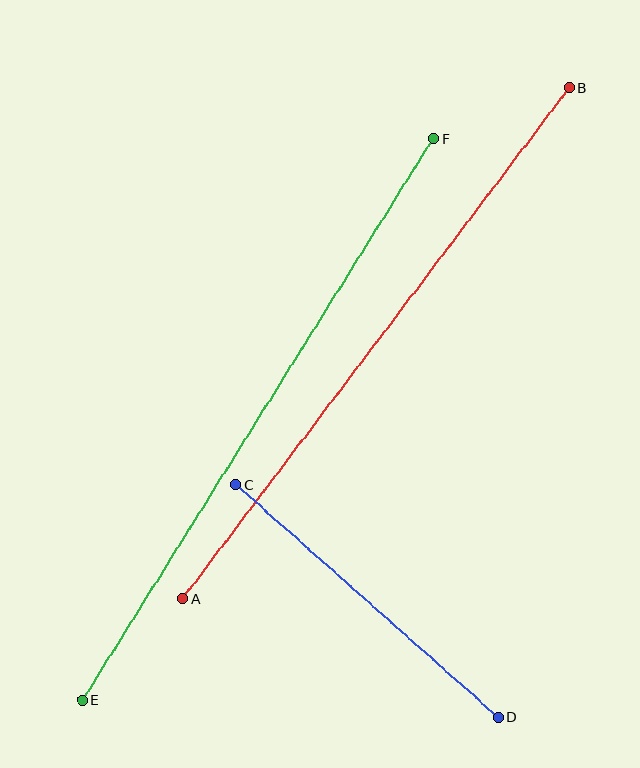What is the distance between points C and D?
The distance is approximately 351 pixels.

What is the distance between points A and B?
The distance is approximately 641 pixels.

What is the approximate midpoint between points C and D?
The midpoint is at approximately (367, 601) pixels.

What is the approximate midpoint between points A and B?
The midpoint is at approximately (376, 343) pixels.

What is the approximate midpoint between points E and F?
The midpoint is at approximately (258, 419) pixels.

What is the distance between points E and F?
The distance is approximately 662 pixels.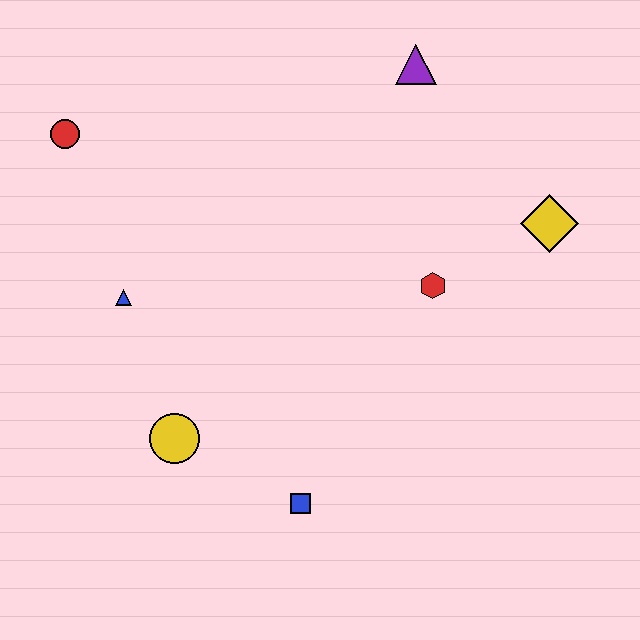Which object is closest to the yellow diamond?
The red hexagon is closest to the yellow diamond.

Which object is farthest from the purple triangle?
The blue square is farthest from the purple triangle.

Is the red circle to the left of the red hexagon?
Yes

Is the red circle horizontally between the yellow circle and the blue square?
No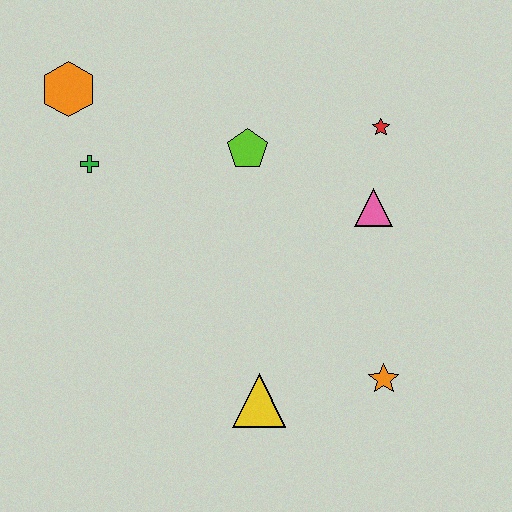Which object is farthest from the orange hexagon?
The orange star is farthest from the orange hexagon.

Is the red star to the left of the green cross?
No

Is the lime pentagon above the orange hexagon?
No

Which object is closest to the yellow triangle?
The orange star is closest to the yellow triangle.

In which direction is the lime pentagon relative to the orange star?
The lime pentagon is above the orange star.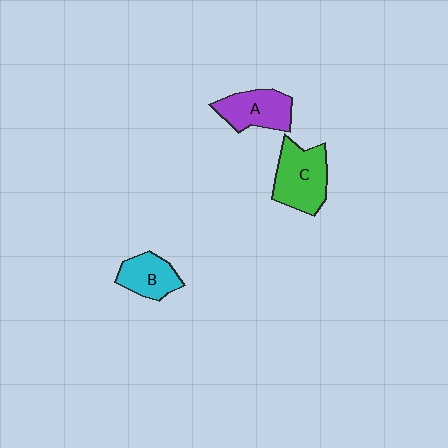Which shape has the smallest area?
Shape B (cyan).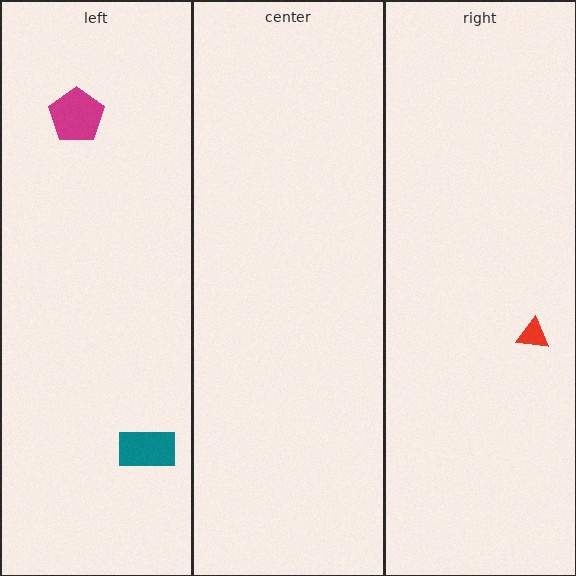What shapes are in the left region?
The teal rectangle, the magenta pentagon.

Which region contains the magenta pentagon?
The left region.